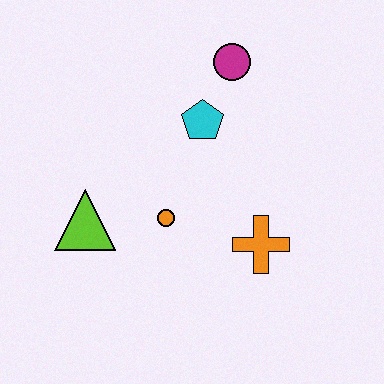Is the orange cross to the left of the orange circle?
No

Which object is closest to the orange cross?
The orange circle is closest to the orange cross.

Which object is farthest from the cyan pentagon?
The lime triangle is farthest from the cyan pentagon.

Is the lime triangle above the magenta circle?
No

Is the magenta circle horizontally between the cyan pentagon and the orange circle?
No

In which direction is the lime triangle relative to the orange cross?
The lime triangle is to the left of the orange cross.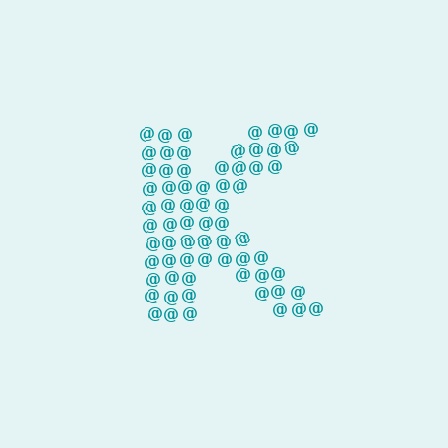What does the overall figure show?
The overall figure shows the letter K.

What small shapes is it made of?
It is made of small at signs.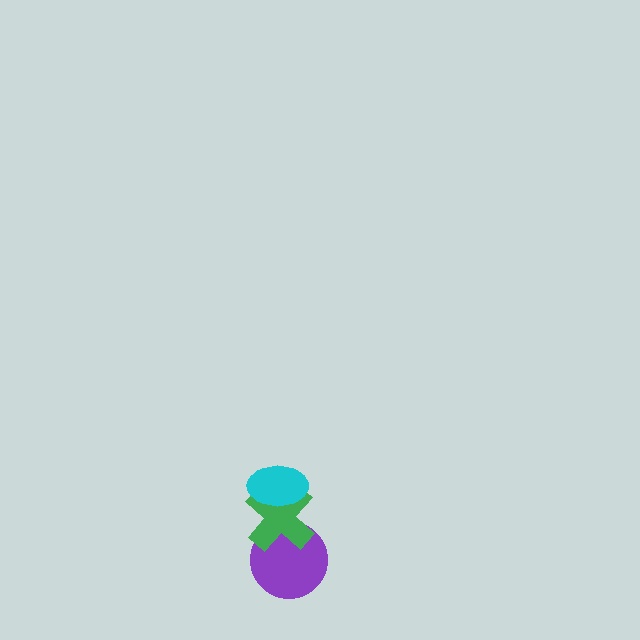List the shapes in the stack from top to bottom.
From top to bottom: the cyan ellipse, the green cross, the purple circle.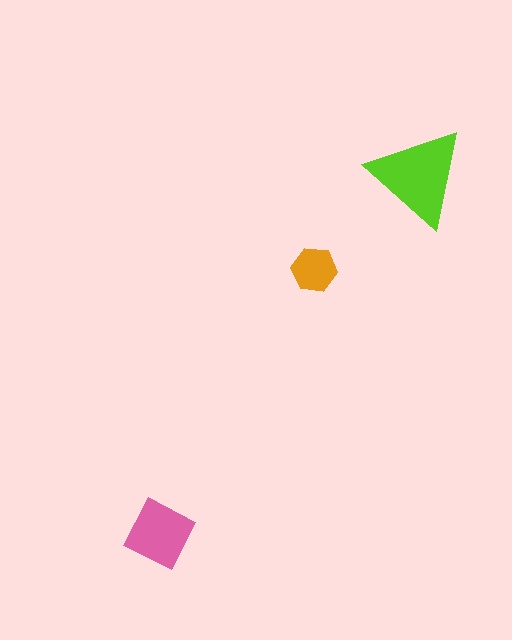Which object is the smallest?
The orange hexagon.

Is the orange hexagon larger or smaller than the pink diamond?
Smaller.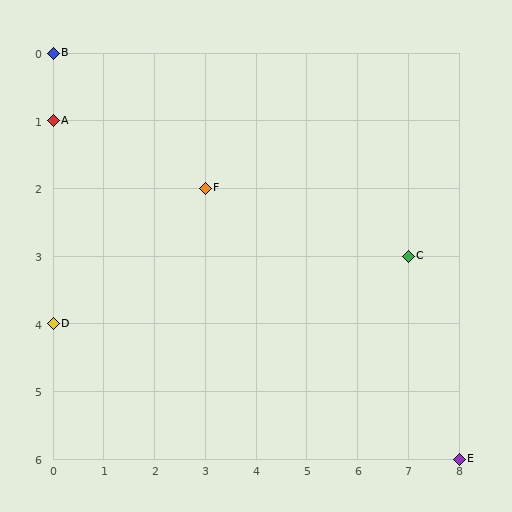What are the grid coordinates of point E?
Point E is at grid coordinates (8, 6).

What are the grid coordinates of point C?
Point C is at grid coordinates (7, 3).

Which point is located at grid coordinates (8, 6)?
Point E is at (8, 6).